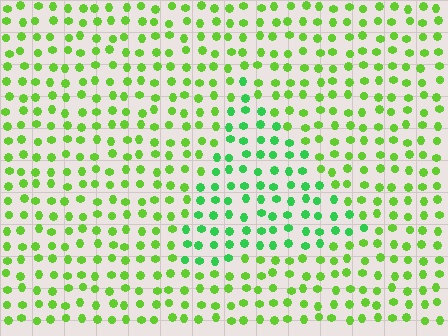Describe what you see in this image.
The image is filled with small lime elements in a uniform arrangement. A triangle-shaped region is visible where the elements are tinted to a slightly different hue, forming a subtle color boundary.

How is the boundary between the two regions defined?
The boundary is defined purely by a slight shift in hue (about 31 degrees). Spacing, size, and orientation are identical on both sides.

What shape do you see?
I see a triangle.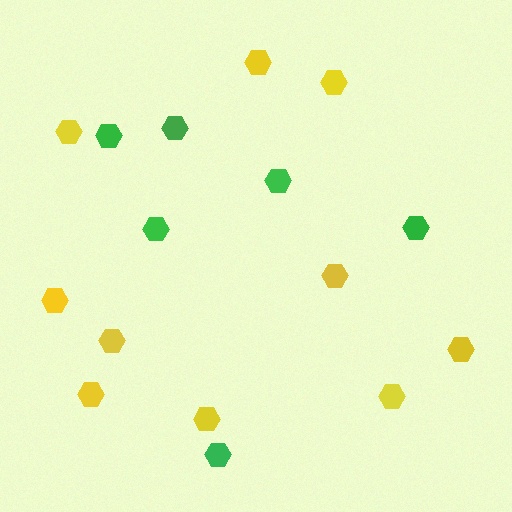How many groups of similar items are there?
There are 2 groups: one group of green hexagons (6) and one group of yellow hexagons (10).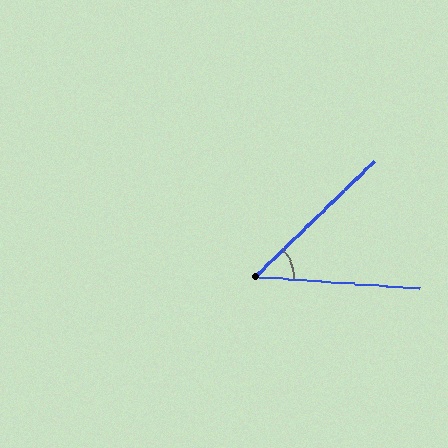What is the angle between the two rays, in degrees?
Approximately 48 degrees.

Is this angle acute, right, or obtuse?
It is acute.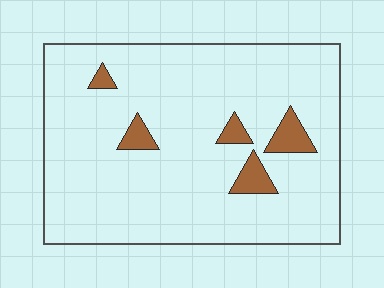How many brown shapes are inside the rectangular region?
5.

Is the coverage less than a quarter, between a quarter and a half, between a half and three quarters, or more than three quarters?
Less than a quarter.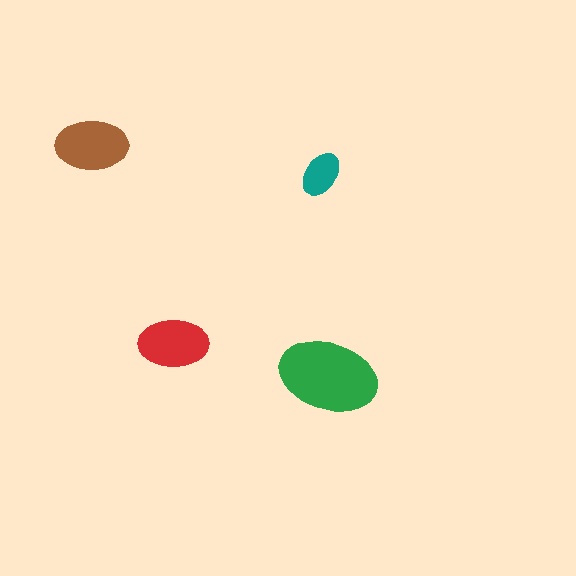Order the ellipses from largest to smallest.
the green one, the brown one, the red one, the teal one.